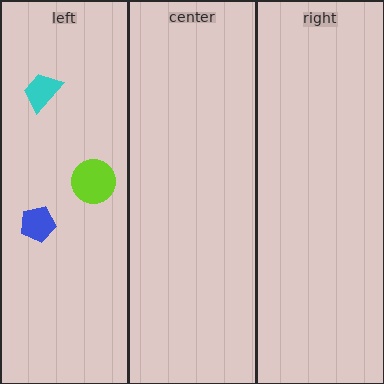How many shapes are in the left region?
3.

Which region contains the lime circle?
The left region.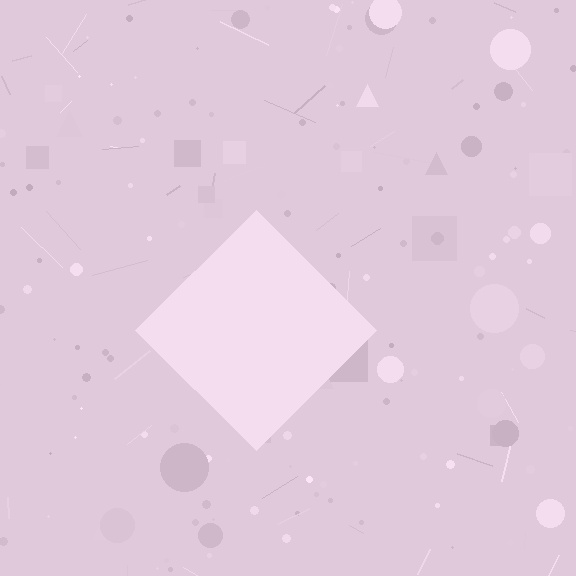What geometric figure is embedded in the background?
A diamond is embedded in the background.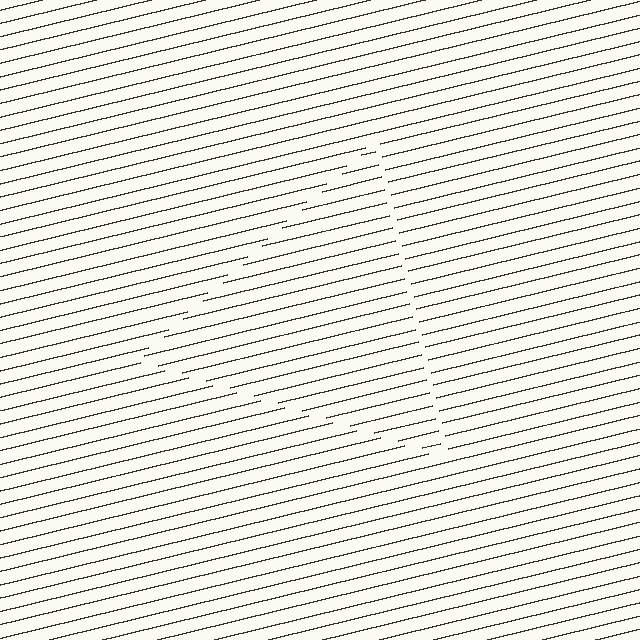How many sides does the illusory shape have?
3 sides — the line-ends trace a triangle.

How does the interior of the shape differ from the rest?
The interior of the shape contains the same grating, shifted by half a period — the contour is defined by the phase discontinuity where line-ends from the inner and outer gratings abut.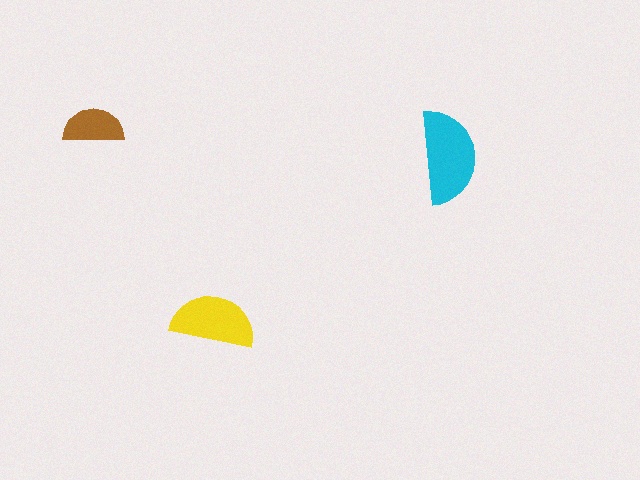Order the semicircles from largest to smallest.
the cyan one, the yellow one, the brown one.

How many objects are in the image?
There are 3 objects in the image.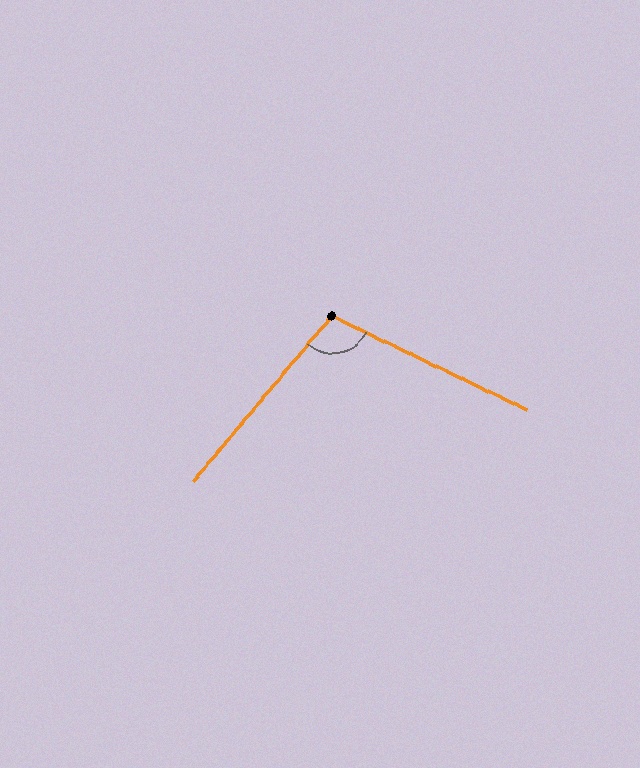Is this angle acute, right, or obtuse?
It is obtuse.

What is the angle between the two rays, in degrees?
Approximately 104 degrees.